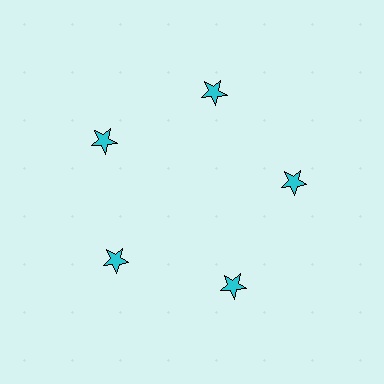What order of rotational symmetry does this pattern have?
This pattern has 5-fold rotational symmetry.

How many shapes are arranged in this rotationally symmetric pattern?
There are 5 shapes, arranged in 5 groups of 1.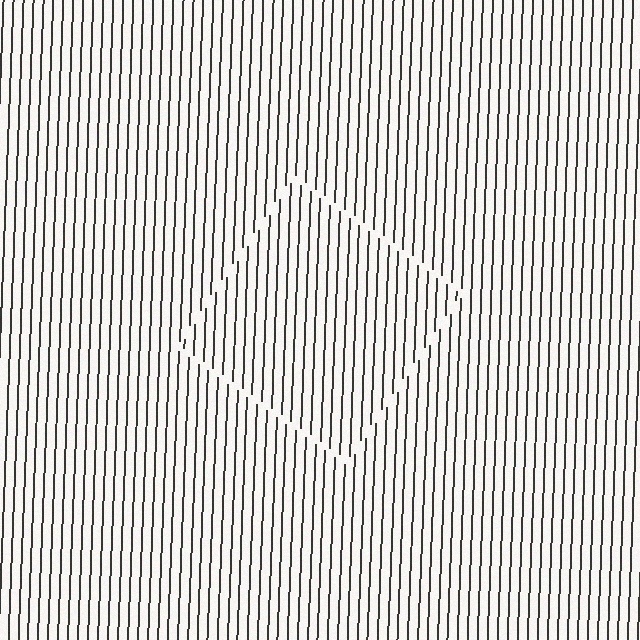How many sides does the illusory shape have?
4 sides — the line-ends trace a square.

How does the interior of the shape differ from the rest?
The interior of the shape contains the same grating, shifted by half a period — the contour is defined by the phase discontinuity where line-ends from the inner and outer gratings abut.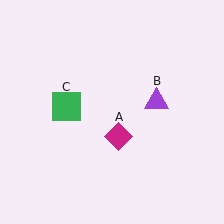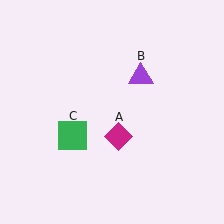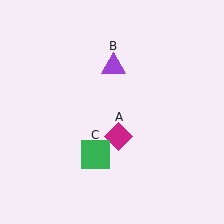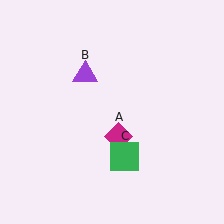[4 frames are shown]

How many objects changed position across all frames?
2 objects changed position: purple triangle (object B), green square (object C).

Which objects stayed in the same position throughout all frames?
Magenta diamond (object A) remained stationary.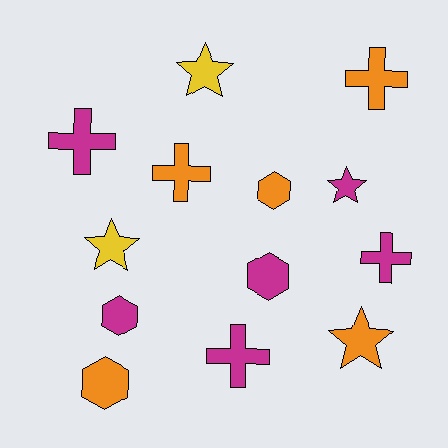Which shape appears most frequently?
Cross, with 5 objects.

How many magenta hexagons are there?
There are 2 magenta hexagons.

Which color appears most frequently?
Magenta, with 6 objects.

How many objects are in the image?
There are 13 objects.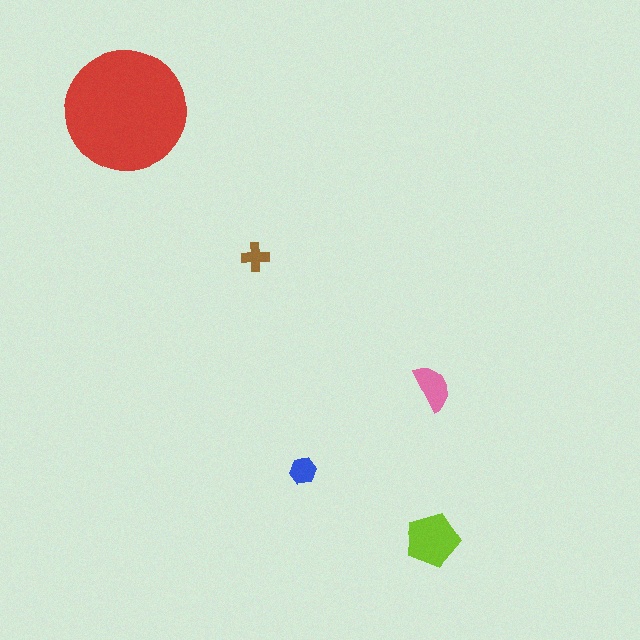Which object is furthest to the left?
The red circle is leftmost.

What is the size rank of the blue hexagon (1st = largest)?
4th.